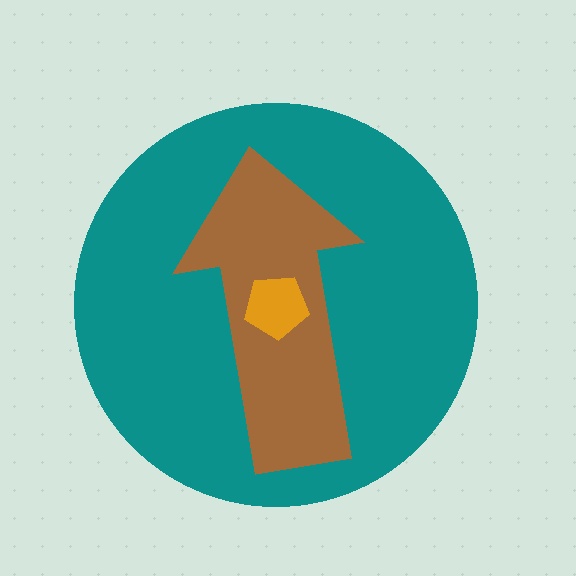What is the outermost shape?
The teal circle.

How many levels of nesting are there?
3.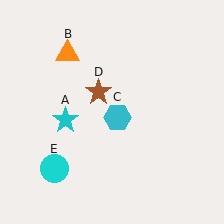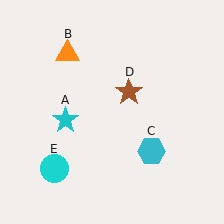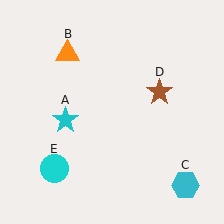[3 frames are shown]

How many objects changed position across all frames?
2 objects changed position: cyan hexagon (object C), brown star (object D).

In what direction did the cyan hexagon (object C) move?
The cyan hexagon (object C) moved down and to the right.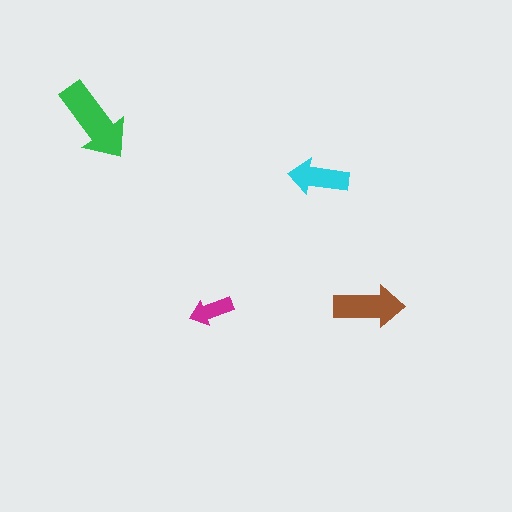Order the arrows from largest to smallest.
the green one, the brown one, the cyan one, the magenta one.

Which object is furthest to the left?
The green arrow is leftmost.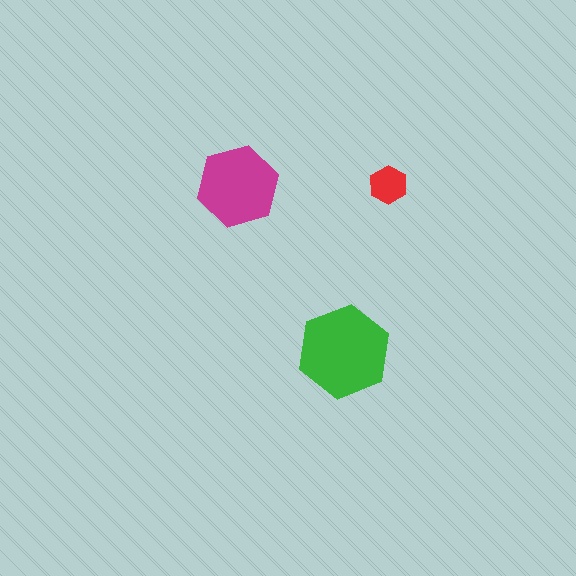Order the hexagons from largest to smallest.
the green one, the magenta one, the red one.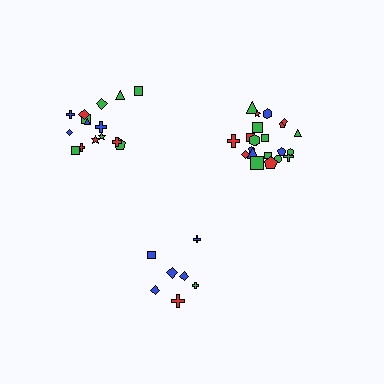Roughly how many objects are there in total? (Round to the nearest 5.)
Roughly 45 objects in total.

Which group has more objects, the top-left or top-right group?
The top-right group.